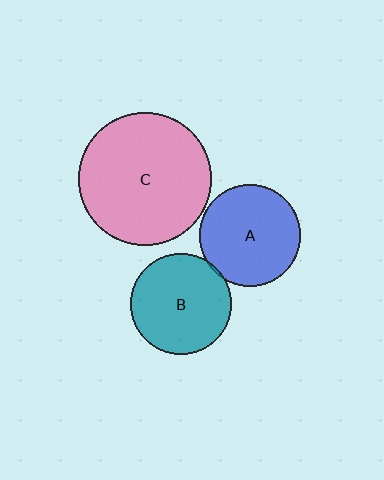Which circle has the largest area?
Circle C (pink).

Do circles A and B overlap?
Yes.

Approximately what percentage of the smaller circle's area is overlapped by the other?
Approximately 5%.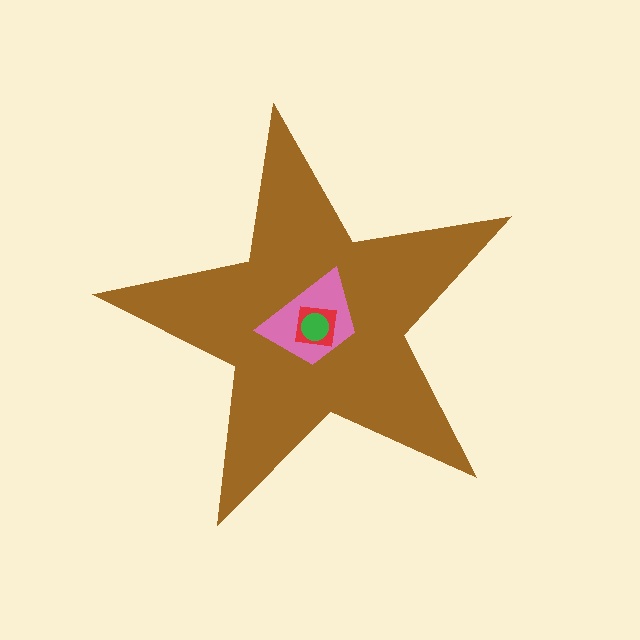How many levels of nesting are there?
4.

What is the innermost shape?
The green circle.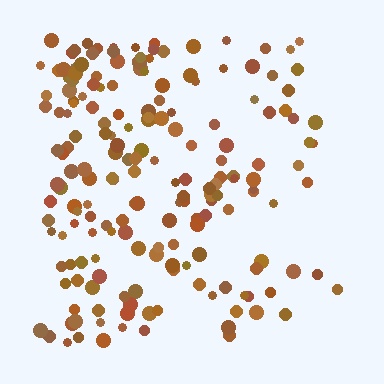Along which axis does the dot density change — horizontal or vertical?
Horizontal.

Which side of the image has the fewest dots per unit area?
The right.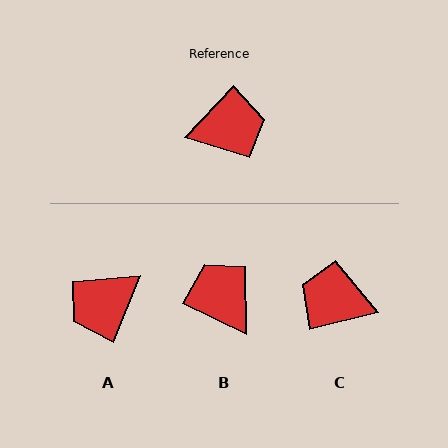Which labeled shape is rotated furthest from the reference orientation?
A, about 159 degrees away.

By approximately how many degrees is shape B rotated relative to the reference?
Approximately 108 degrees counter-clockwise.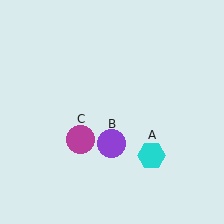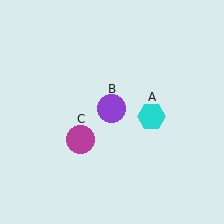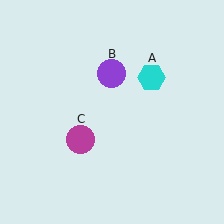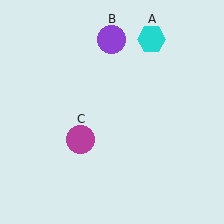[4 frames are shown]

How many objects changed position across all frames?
2 objects changed position: cyan hexagon (object A), purple circle (object B).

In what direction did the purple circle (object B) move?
The purple circle (object B) moved up.